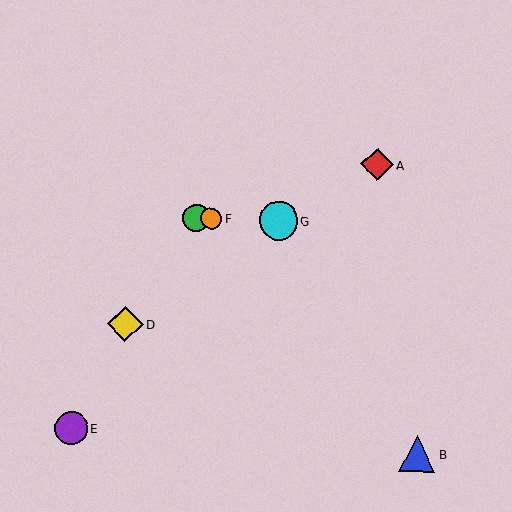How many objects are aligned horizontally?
3 objects (C, F, G) are aligned horizontally.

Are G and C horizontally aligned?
Yes, both are at y≈221.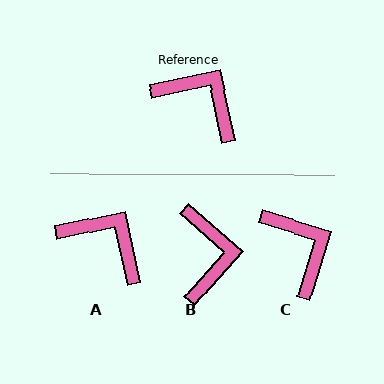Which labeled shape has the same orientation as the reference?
A.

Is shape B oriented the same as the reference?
No, it is off by about 54 degrees.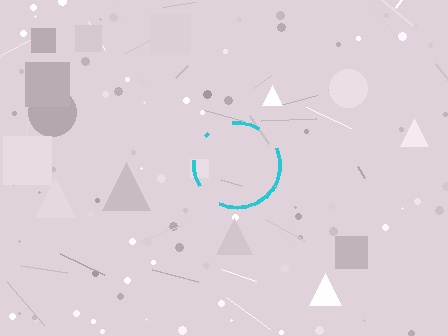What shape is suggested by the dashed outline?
The dashed outline suggests a circle.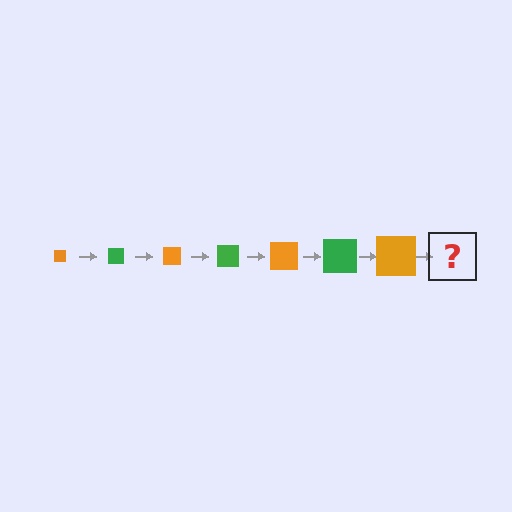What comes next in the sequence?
The next element should be a green square, larger than the previous one.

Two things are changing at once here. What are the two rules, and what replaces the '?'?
The two rules are that the square grows larger each step and the color cycles through orange and green. The '?' should be a green square, larger than the previous one.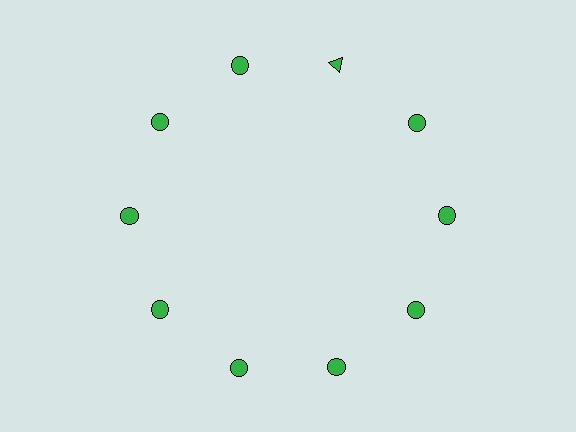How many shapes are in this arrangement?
There are 10 shapes arranged in a ring pattern.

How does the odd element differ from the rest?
It has a different shape: triangle instead of circle.